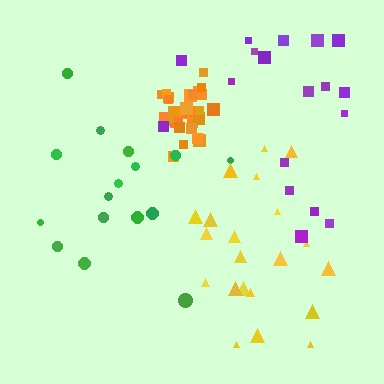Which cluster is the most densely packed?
Orange.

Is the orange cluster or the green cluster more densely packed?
Orange.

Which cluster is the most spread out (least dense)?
Purple.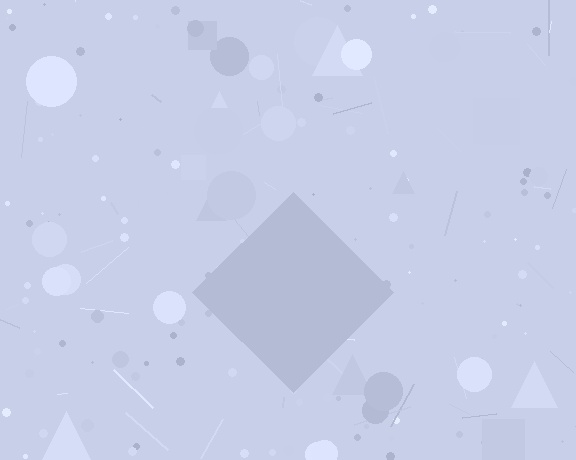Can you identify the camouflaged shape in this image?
The camouflaged shape is a diamond.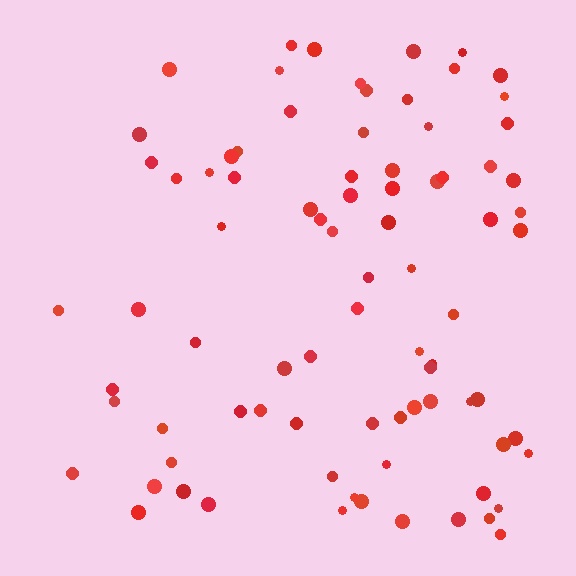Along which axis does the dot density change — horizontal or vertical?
Horizontal.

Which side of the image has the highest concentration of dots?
The right.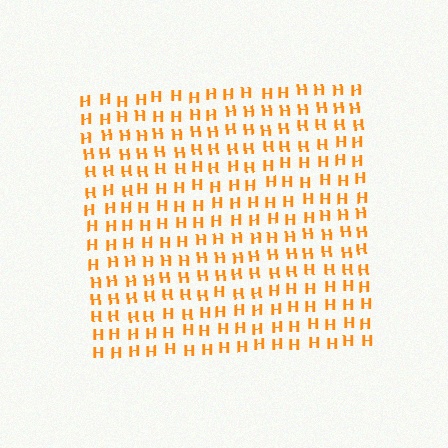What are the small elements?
The small elements are letter H's.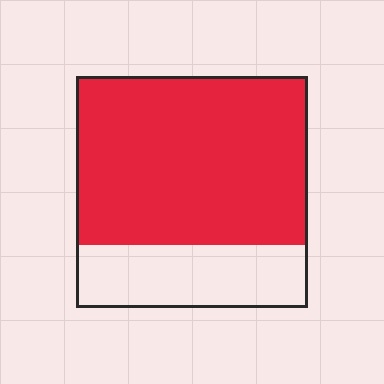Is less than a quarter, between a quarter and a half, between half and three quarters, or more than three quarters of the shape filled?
Between half and three quarters.